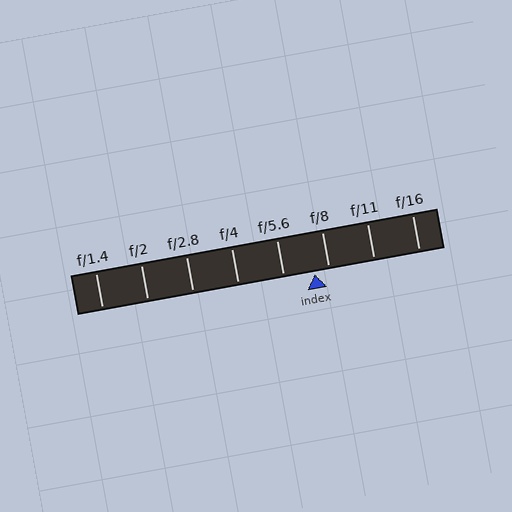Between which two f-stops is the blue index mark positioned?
The index mark is between f/5.6 and f/8.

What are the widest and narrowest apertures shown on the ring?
The widest aperture shown is f/1.4 and the narrowest is f/16.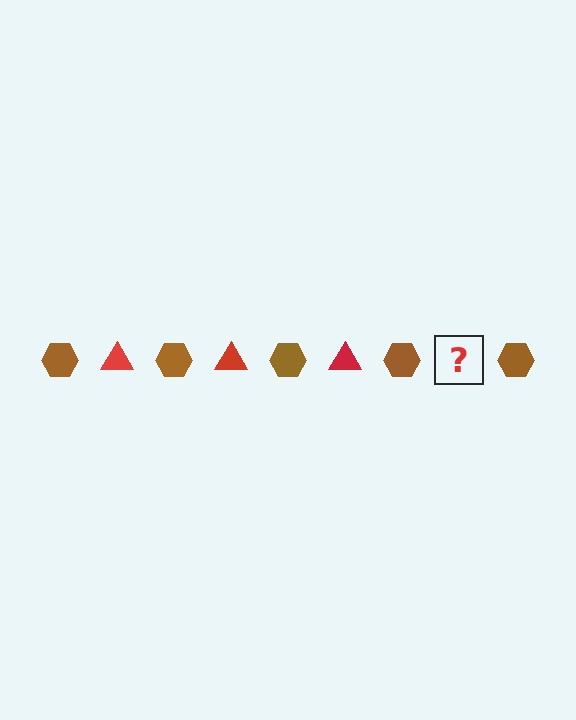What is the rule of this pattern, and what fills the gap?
The rule is that the pattern alternates between brown hexagon and red triangle. The gap should be filled with a red triangle.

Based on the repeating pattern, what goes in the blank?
The blank should be a red triangle.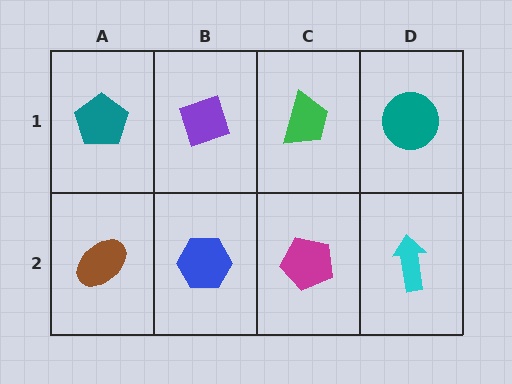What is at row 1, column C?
A green trapezoid.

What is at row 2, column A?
A brown ellipse.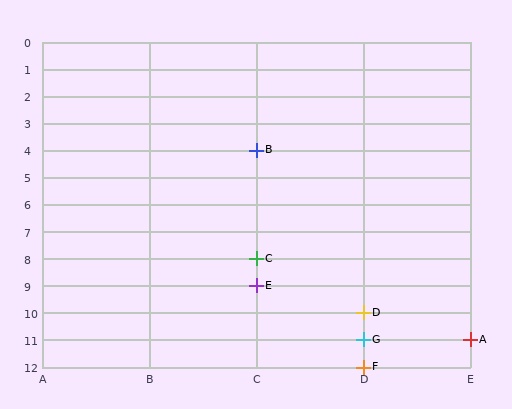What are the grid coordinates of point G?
Point G is at grid coordinates (D, 11).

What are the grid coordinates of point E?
Point E is at grid coordinates (C, 9).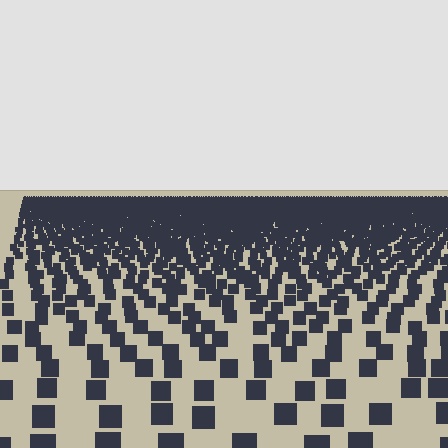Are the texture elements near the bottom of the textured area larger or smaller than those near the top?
Larger. Near the bottom, elements are closer to the viewer and appear at a bigger on-screen size.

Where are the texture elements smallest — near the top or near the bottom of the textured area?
Near the top.